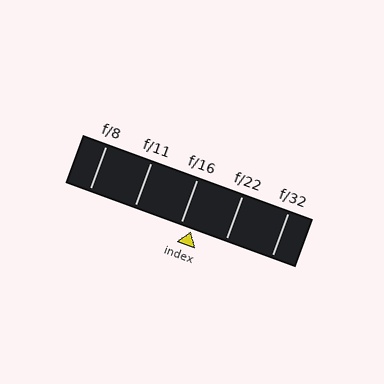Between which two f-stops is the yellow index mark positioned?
The index mark is between f/16 and f/22.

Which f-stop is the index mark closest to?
The index mark is closest to f/16.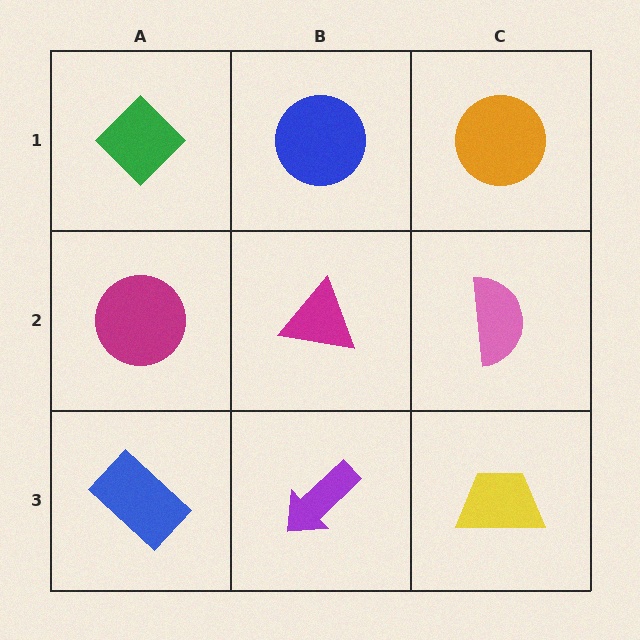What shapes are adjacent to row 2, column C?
An orange circle (row 1, column C), a yellow trapezoid (row 3, column C), a magenta triangle (row 2, column B).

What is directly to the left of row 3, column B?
A blue rectangle.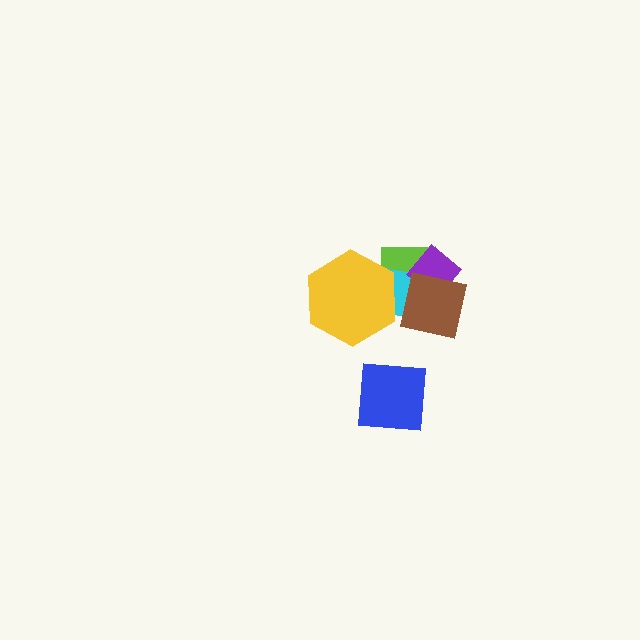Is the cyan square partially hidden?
Yes, it is partially covered by another shape.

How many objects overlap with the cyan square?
4 objects overlap with the cyan square.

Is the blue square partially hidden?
No, no other shape covers it.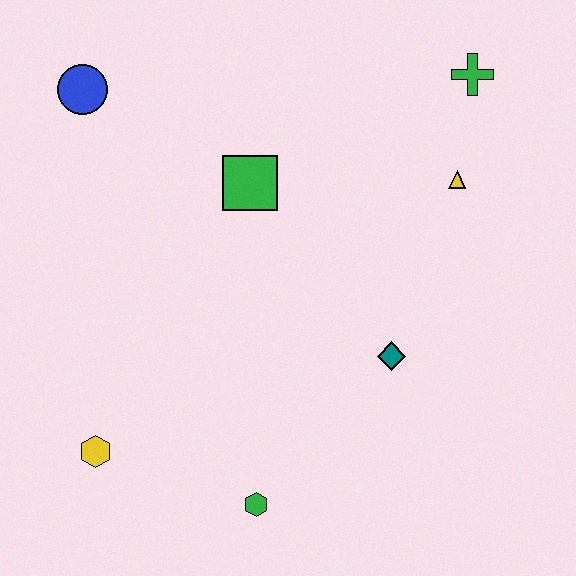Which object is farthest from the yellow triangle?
The yellow hexagon is farthest from the yellow triangle.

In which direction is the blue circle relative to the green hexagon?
The blue circle is above the green hexagon.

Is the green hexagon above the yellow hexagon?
No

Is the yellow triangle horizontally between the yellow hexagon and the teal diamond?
No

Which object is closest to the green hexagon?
The yellow hexagon is closest to the green hexagon.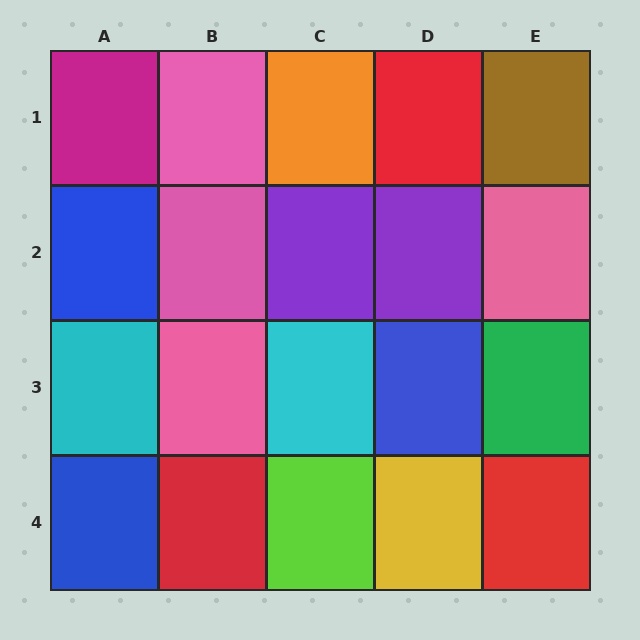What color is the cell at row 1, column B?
Pink.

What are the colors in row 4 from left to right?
Blue, red, lime, yellow, red.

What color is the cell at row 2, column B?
Pink.